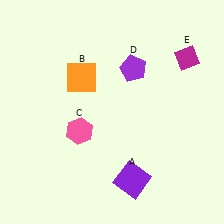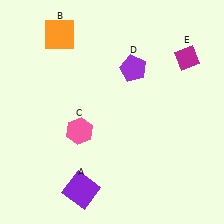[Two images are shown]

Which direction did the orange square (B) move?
The orange square (B) moved up.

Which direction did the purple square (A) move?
The purple square (A) moved left.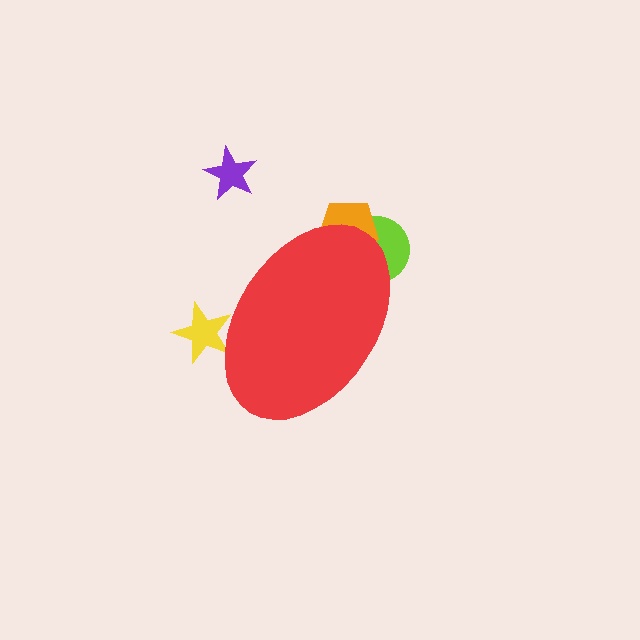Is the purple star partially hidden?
No, the purple star is fully visible.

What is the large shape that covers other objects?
A red ellipse.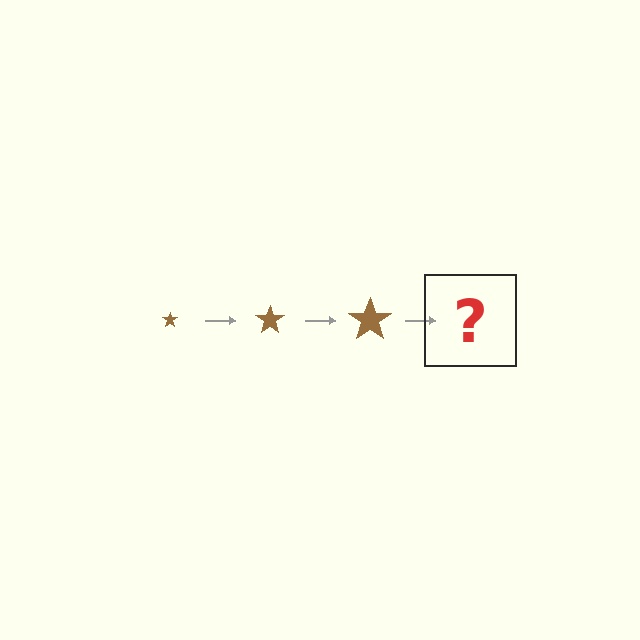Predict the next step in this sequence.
The next step is a brown star, larger than the previous one.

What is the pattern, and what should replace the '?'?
The pattern is that the star gets progressively larger each step. The '?' should be a brown star, larger than the previous one.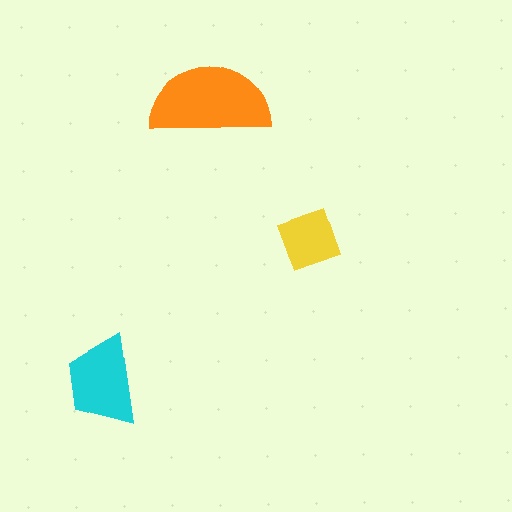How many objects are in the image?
There are 3 objects in the image.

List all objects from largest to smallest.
The orange semicircle, the cyan trapezoid, the yellow square.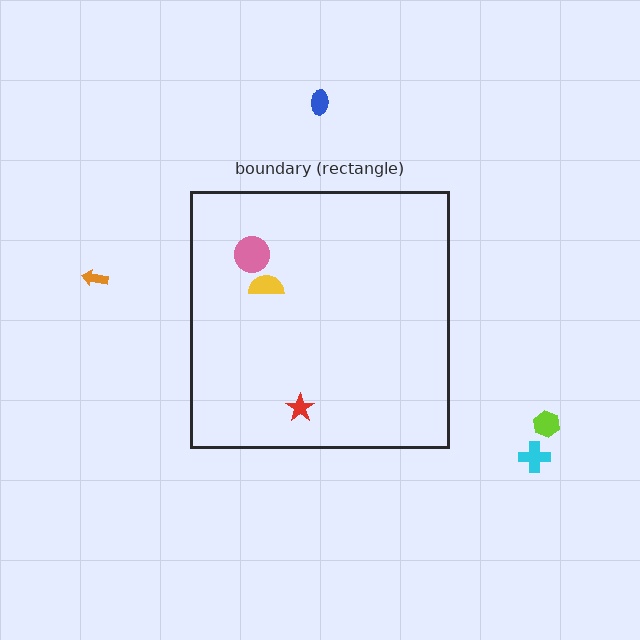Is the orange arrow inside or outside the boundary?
Outside.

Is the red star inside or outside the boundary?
Inside.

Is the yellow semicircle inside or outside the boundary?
Inside.